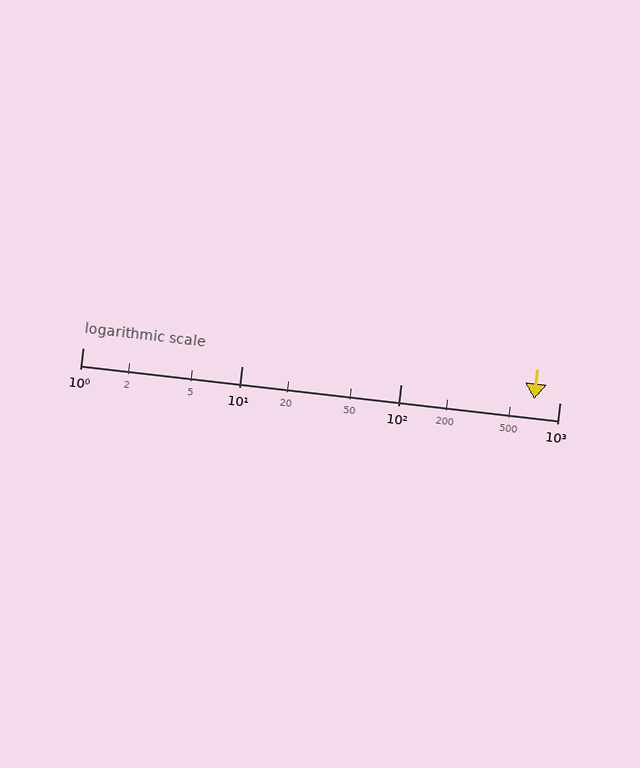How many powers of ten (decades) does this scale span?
The scale spans 3 decades, from 1 to 1000.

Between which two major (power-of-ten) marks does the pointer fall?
The pointer is between 100 and 1000.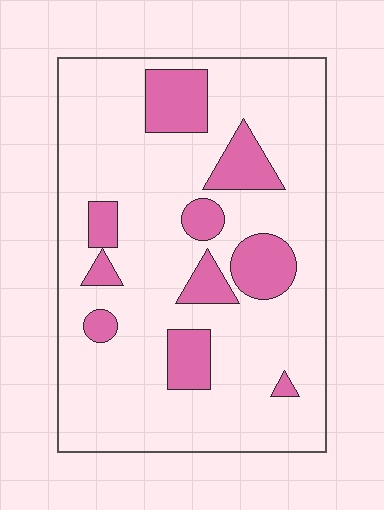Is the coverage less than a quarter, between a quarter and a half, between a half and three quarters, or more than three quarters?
Less than a quarter.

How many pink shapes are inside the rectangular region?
10.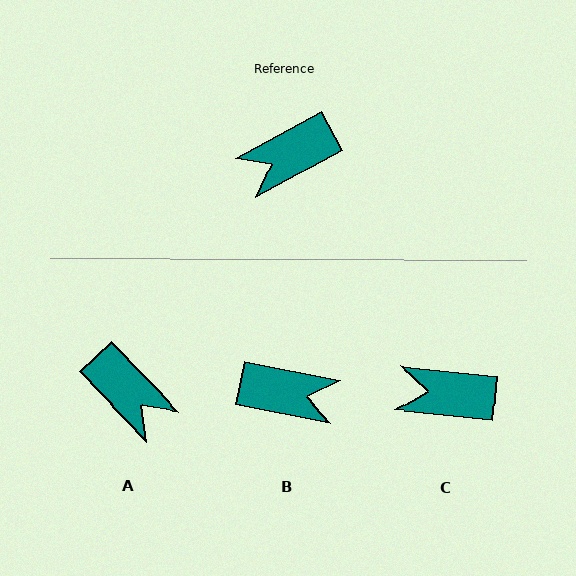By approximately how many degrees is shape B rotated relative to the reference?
Approximately 140 degrees counter-clockwise.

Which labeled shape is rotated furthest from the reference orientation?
B, about 140 degrees away.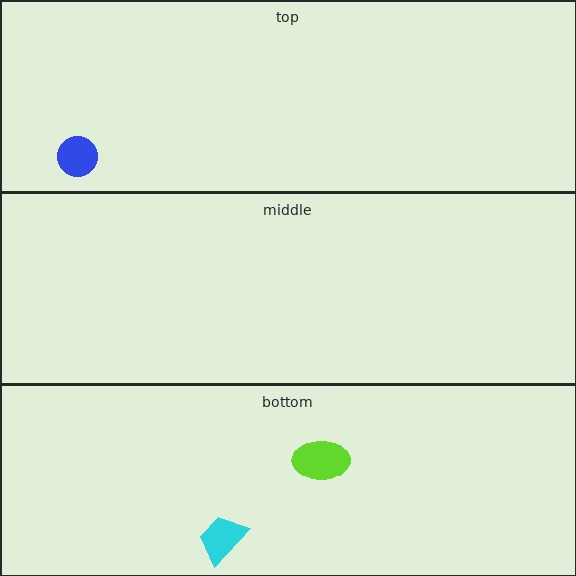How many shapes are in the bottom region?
2.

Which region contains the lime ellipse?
The bottom region.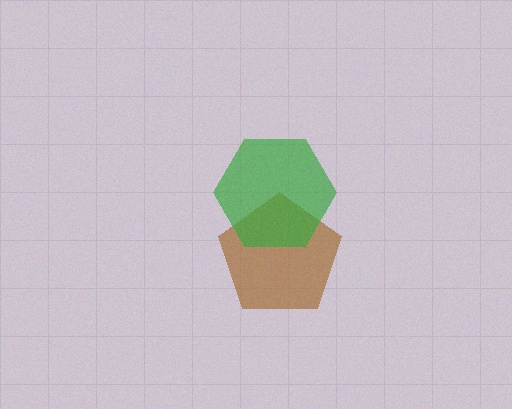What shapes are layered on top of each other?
The layered shapes are: a brown pentagon, a green hexagon.